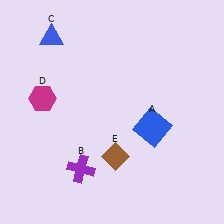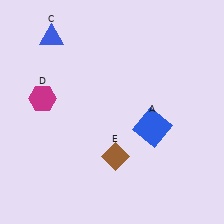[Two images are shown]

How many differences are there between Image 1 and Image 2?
There is 1 difference between the two images.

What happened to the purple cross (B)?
The purple cross (B) was removed in Image 2. It was in the bottom-left area of Image 1.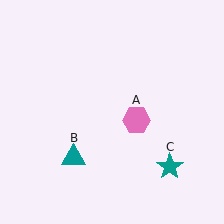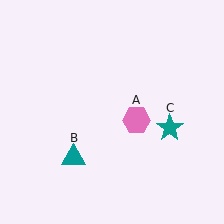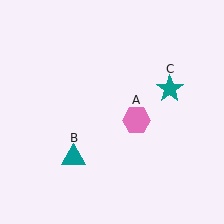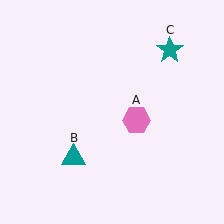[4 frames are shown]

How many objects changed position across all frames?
1 object changed position: teal star (object C).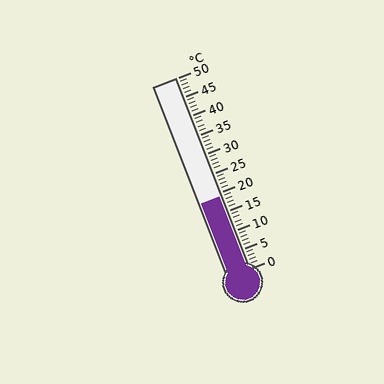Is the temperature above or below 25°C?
The temperature is below 25°C.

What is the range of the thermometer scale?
The thermometer scale ranges from 0°C to 50°C.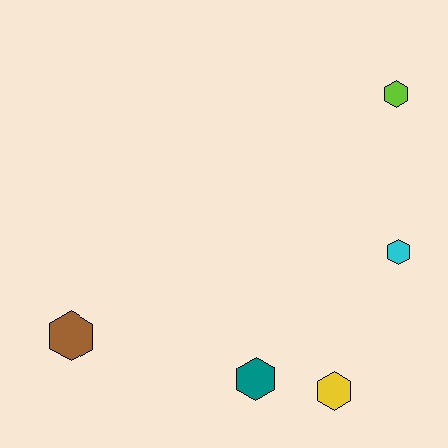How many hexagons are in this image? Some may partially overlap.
There are 5 hexagons.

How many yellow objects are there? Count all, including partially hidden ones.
There is 1 yellow object.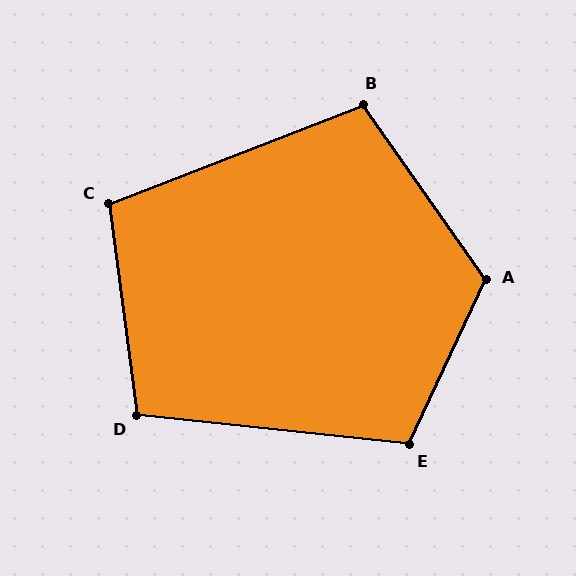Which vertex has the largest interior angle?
A, at approximately 120 degrees.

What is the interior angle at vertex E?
Approximately 109 degrees (obtuse).